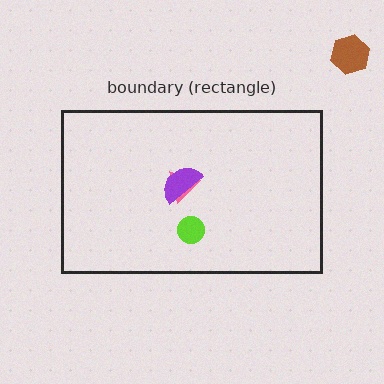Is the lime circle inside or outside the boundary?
Inside.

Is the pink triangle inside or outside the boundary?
Inside.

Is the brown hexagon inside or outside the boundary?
Outside.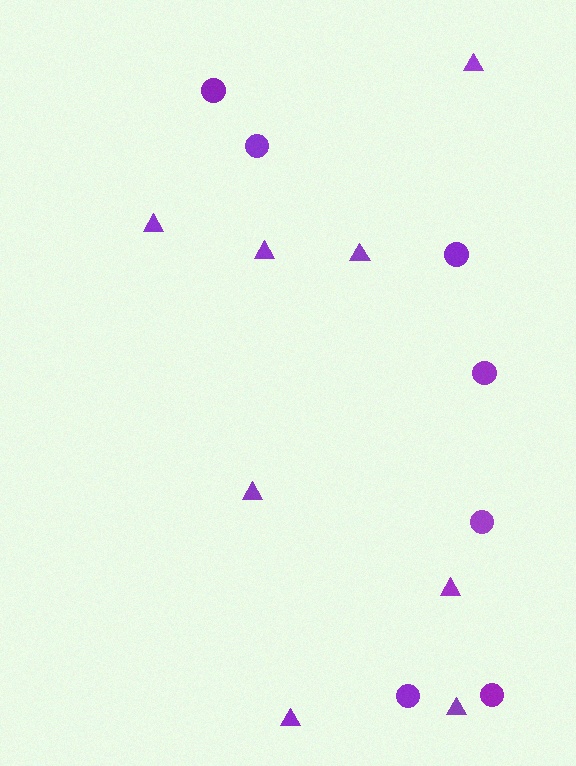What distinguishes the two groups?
There are 2 groups: one group of circles (7) and one group of triangles (8).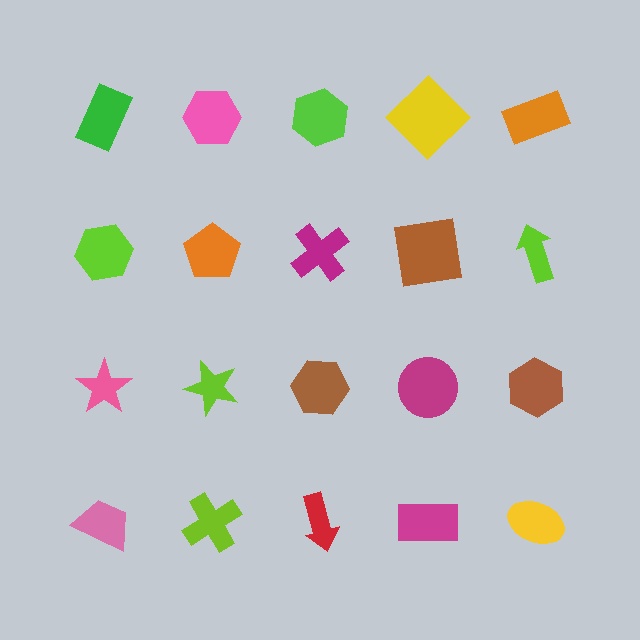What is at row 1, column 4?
A yellow diamond.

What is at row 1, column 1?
A green rectangle.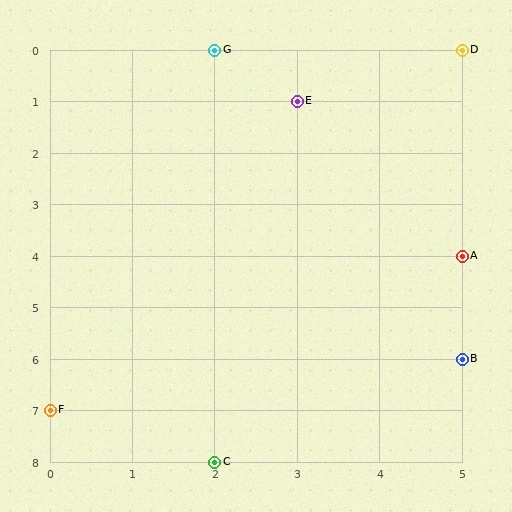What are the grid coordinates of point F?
Point F is at grid coordinates (0, 7).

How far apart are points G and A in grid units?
Points G and A are 3 columns and 4 rows apart (about 5.0 grid units diagonally).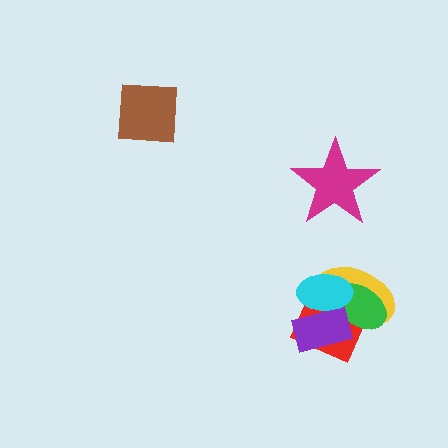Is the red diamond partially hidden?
Yes, it is partially covered by another shape.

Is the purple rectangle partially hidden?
Yes, it is partially covered by another shape.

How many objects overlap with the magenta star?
0 objects overlap with the magenta star.